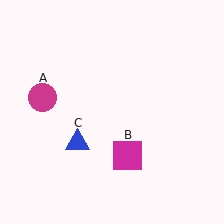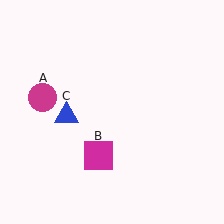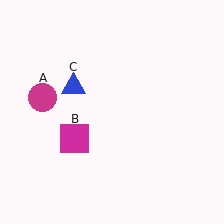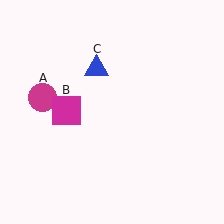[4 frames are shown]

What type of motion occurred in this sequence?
The magenta square (object B), blue triangle (object C) rotated clockwise around the center of the scene.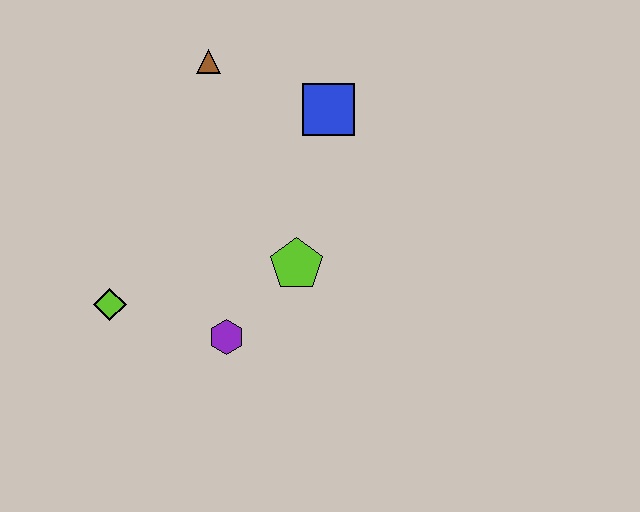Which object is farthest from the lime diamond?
The blue square is farthest from the lime diamond.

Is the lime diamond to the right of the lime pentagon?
No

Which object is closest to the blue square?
The brown triangle is closest to the blue square.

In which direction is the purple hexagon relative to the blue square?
The purple hexagon is below the blue square.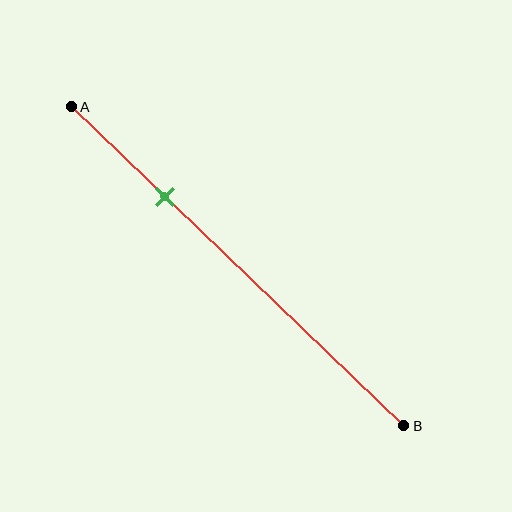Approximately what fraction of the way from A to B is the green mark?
The green mark is approximately 30% of the way from A to B.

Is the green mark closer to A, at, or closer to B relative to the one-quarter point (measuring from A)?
The green mark is closer to point B than the one-quarter point of segment AB.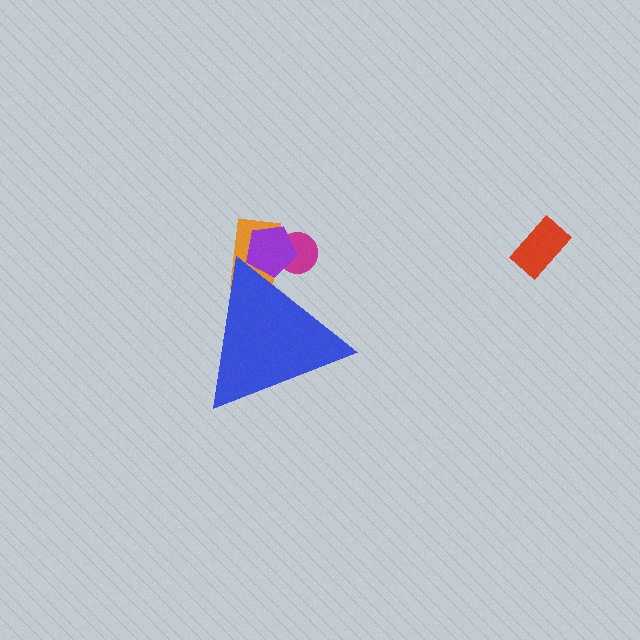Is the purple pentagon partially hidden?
Yes, the purple pentagon is partially hidden behind the blue triangle.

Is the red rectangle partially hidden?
No, the red rectangle is fully visible.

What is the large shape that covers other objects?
A blue triangle.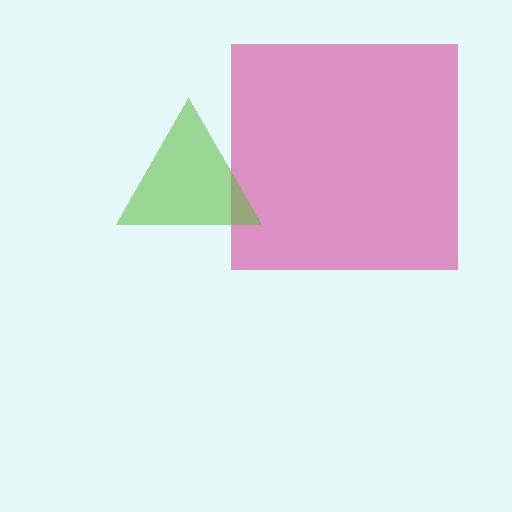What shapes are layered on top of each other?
The layered shapes are: a pink square, a lime triangle.